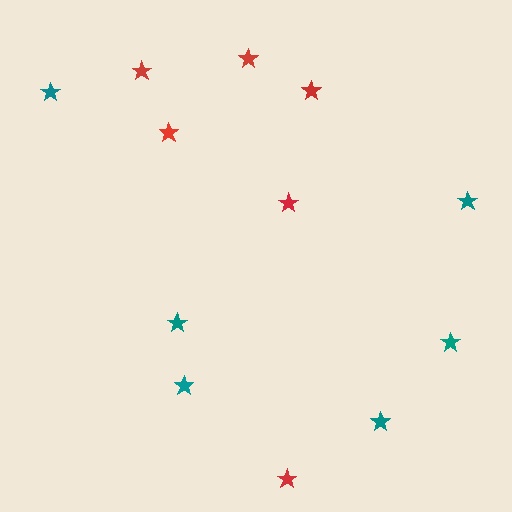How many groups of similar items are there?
There are 2 groups: one group of red stars (6) and one group of teal stars (6).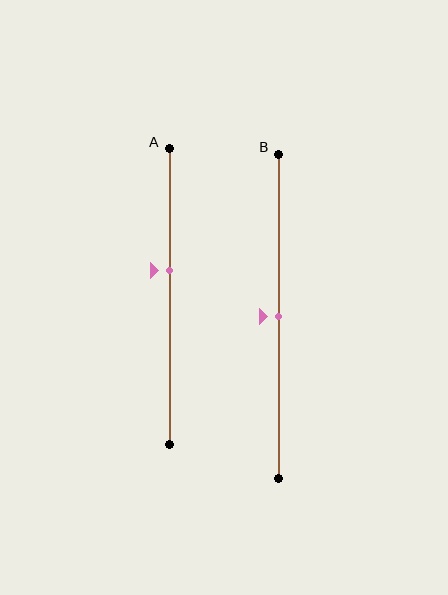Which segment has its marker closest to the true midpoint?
Segment B has its marker closest to the true midpoint.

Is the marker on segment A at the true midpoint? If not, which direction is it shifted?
No, the marker on segment A is shifted upward by about 9% of the segment length.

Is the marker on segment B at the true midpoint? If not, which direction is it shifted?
Yes, the marker on segment B is at the true midpoint.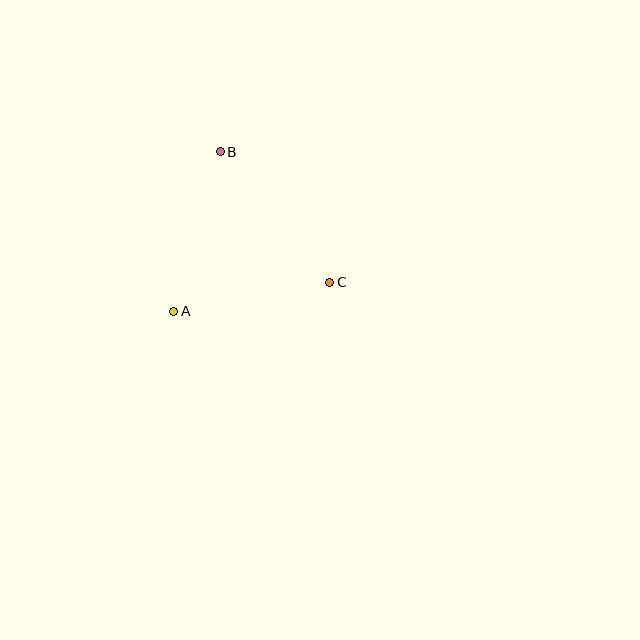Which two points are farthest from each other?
Points B and C are farthest from each other.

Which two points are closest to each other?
Points A and C are closest to each other.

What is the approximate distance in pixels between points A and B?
The distance between A and B is approximately 166 pixels.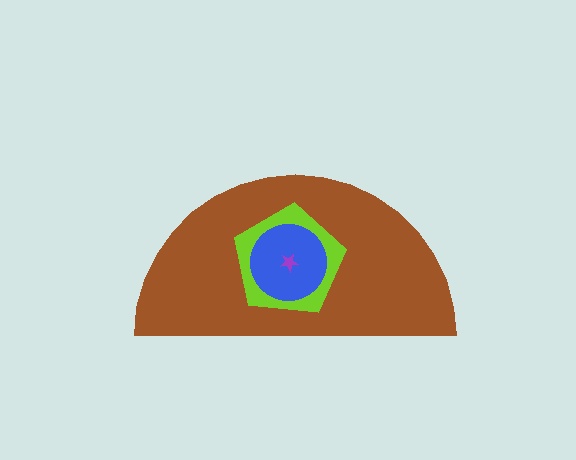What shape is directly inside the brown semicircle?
The lime pentagon.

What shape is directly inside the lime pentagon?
The blue circle.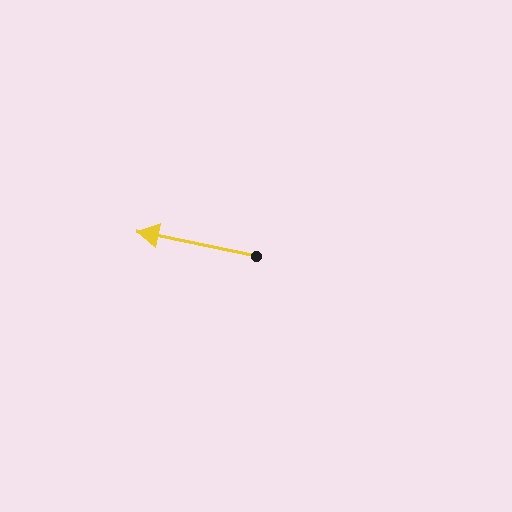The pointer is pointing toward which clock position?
Roughly 9 o'clock.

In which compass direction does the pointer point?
West.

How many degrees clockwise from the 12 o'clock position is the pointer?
Approximately 282 degrees.